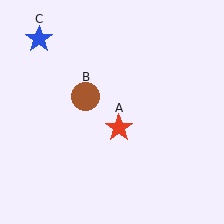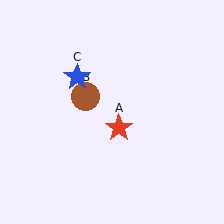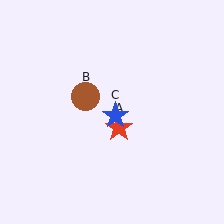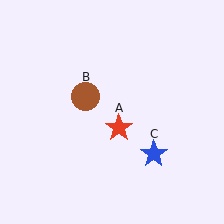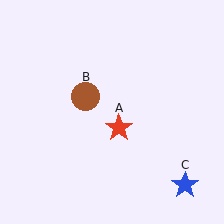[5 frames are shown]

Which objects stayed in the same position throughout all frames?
Red star (object A) and brown circle (object B) remained stationary.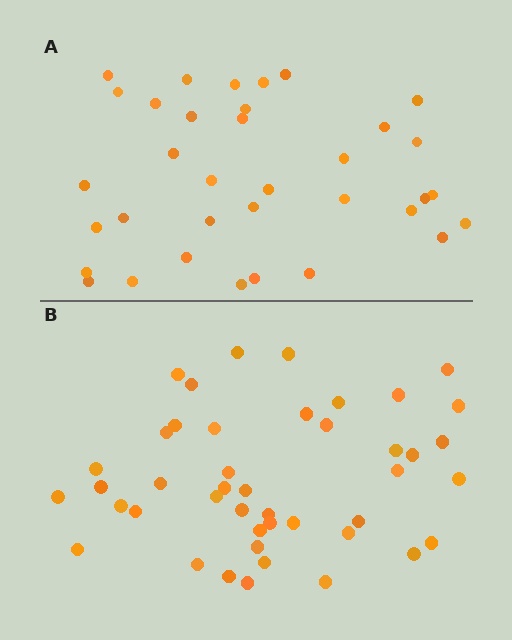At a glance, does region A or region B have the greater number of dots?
Region B (the bottom region) has more dots.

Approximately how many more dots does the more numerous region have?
Region B has roughly 8 or so more dots than region A.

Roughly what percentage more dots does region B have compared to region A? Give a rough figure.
About 25% more.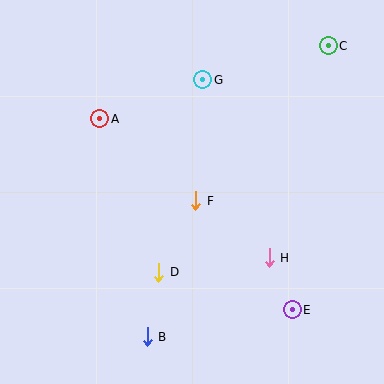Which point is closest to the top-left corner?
Point A is closest to the top-left corner.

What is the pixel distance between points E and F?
The distance between E and F is 146 pixels.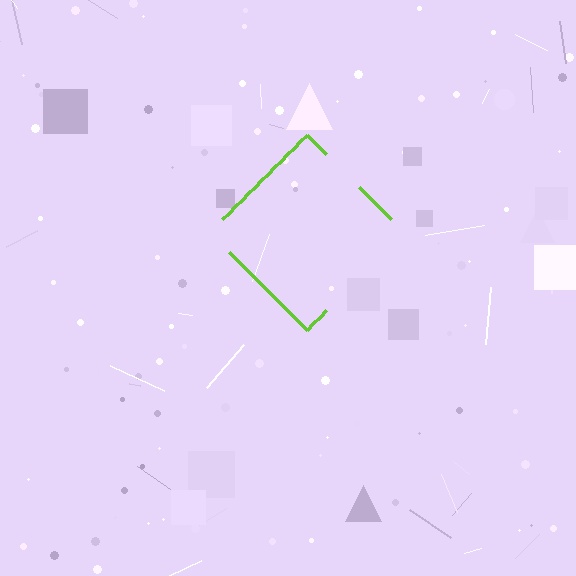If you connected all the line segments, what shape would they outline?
They would outline a diamond.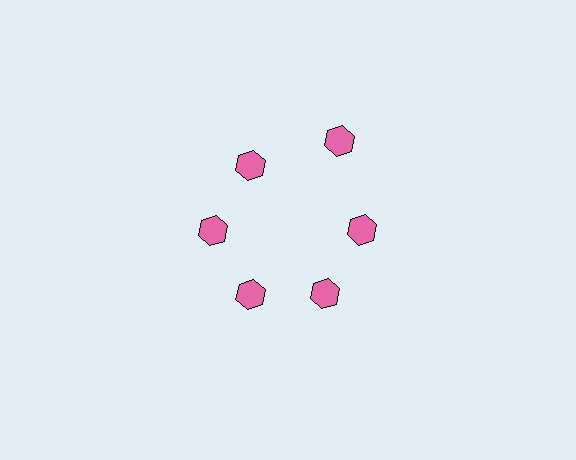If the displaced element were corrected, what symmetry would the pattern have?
It would have 6-fold rotational symmetry — the pattern would map onto itself every 60 degrees.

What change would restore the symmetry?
The symmetry would be restored by moving it inward, back onto the ring so that all 6 hexagons sit at equal angles and equal distance from the center.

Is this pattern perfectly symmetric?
No. The 6 pink hexagons are arranged in a ring, but one element near the 1 o'clock position is pushed outward from the center, breaking the 6-fold rotational symmetry.